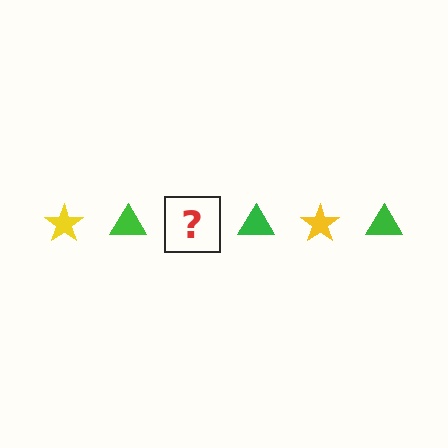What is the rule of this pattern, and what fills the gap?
The rule is that the pattern alternates between yellow star and green triangle. The gap should be filled with a yellow star.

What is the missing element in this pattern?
The missing element is a yellow star.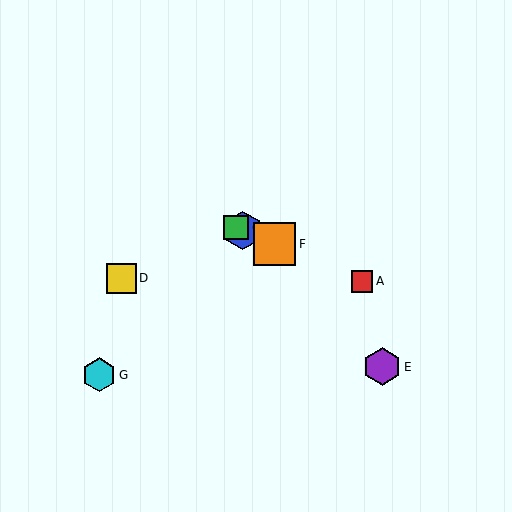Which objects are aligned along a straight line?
Objects A, B, C, F are aligned along a straight line.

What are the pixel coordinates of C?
Object C is at (236, 228).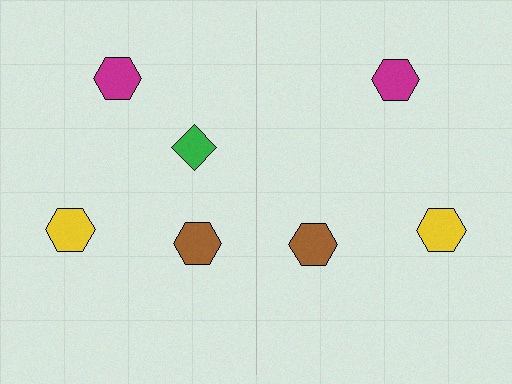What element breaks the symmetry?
A green diamond is missing from the right side.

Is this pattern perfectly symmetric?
No, the pattern is not perfectly symmetric. A green diamond is missing from the right side.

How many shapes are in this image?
There are 7 shapes in this image.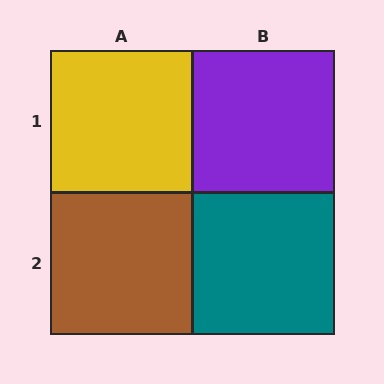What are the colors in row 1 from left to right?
Yellow, purple.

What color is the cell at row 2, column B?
Teal.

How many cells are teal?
1 cell is teal.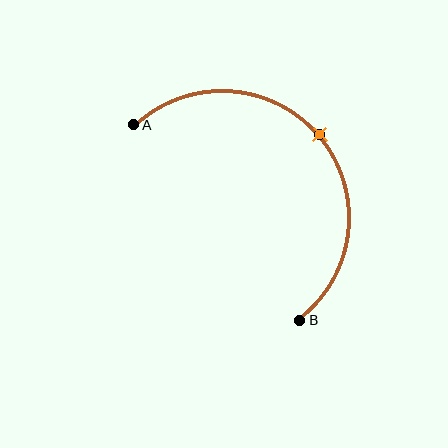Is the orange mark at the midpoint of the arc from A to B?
Yes. The orange mark lies on the arc at equal arc-length from both A and B — it is the arc midpoint.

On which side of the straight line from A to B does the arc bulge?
The arc bulges above and to the right of the straight line connecting A and B.